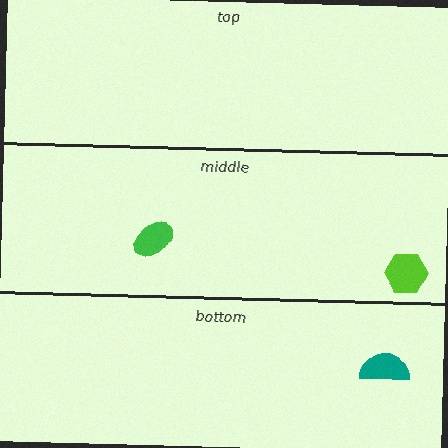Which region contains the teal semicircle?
The bottom region.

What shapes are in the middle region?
The green ellipse, the lime hexagon.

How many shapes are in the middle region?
2.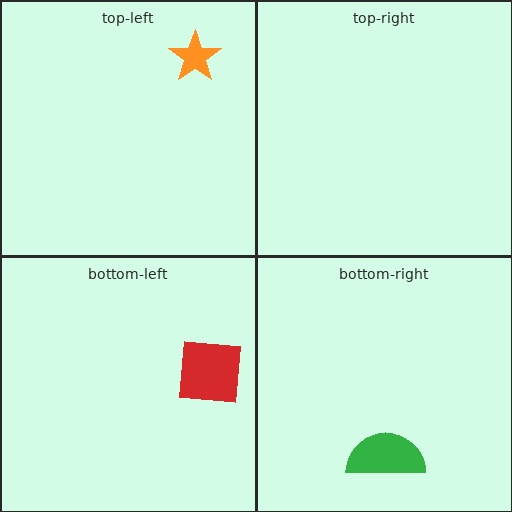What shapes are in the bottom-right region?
The green semicircle.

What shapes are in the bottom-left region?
The red square.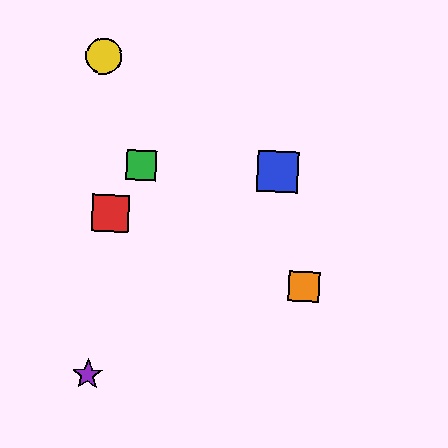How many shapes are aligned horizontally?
2 shapes (the blue square, the green square) are aligned horizontally.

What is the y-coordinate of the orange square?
The orange square is at y≈286.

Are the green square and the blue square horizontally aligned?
Yes, both are at y≈165.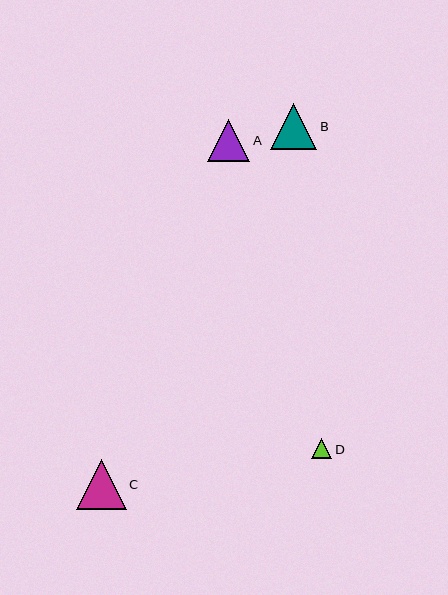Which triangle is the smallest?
Triangle D is the smallest with a size of approximately 21 pixels.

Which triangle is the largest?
Triangle C is the largest with a size of approximately 49 pixels.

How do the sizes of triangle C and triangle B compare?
Triangle C and triangle B are approximately the same size.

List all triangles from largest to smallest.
From largest to smallest: C, B, A, D.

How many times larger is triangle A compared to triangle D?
Triangle A is approximately 2.0 times the size of triangle D.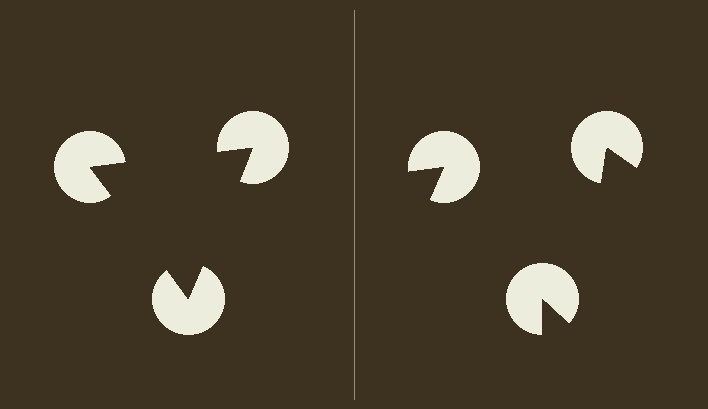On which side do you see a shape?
An illusory triangle appears on the left side. On the right side the wedge cuts are rotated, so no coherent shape forms.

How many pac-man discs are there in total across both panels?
6 — 3 on each side.